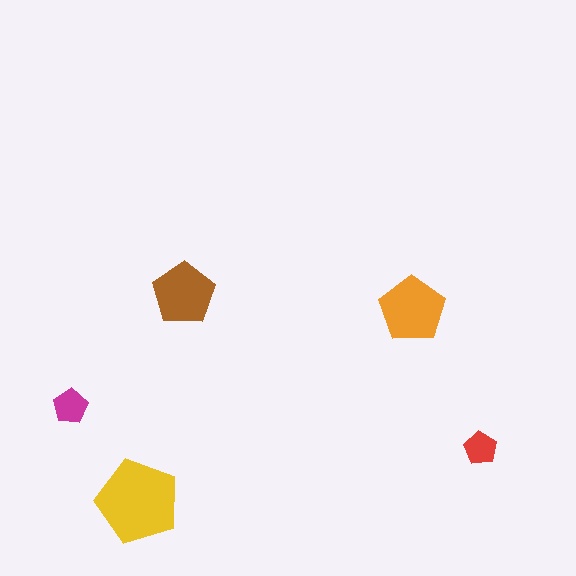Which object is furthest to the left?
The magenta pentagon is leftmost.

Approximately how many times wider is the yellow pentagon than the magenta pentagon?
About 2.5 times wider.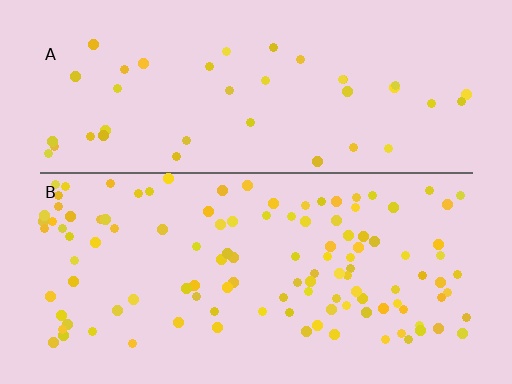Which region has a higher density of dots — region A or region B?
B (the bottom).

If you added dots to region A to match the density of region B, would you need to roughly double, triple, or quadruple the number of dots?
Approximately triple.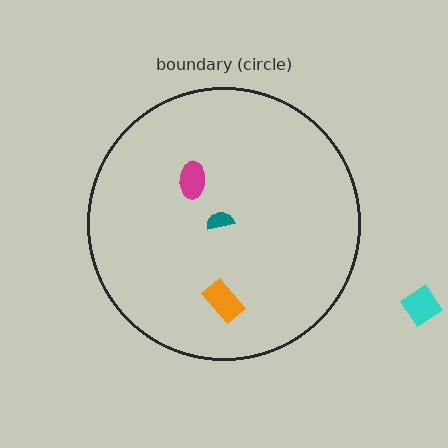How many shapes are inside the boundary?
3 inside, 1 outside.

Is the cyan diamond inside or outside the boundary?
Outside.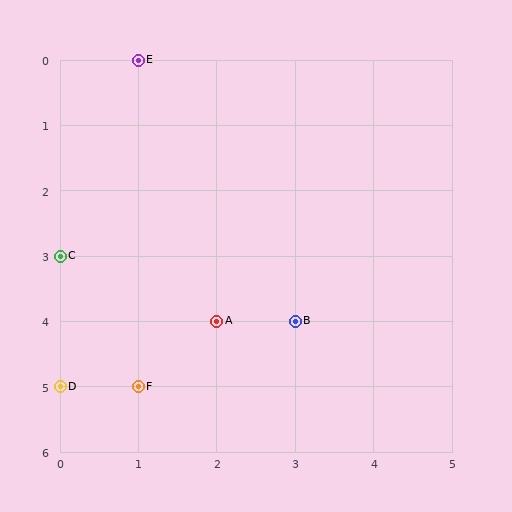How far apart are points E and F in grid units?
Points E and F are 5 rows apart.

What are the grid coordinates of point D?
Point D is at grid coordinates (0, 5).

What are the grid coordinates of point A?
Point A is at grid coordinates (2, 4).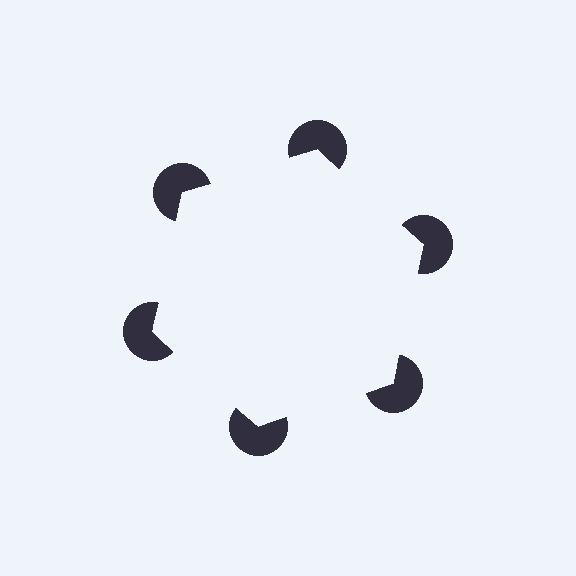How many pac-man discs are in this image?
There are 6 — one at each vertex of the illusory hexagon.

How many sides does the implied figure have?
6 sides.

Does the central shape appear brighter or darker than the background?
It typically appears slightly brighter than the background, even though no actual brightness change is drawn.